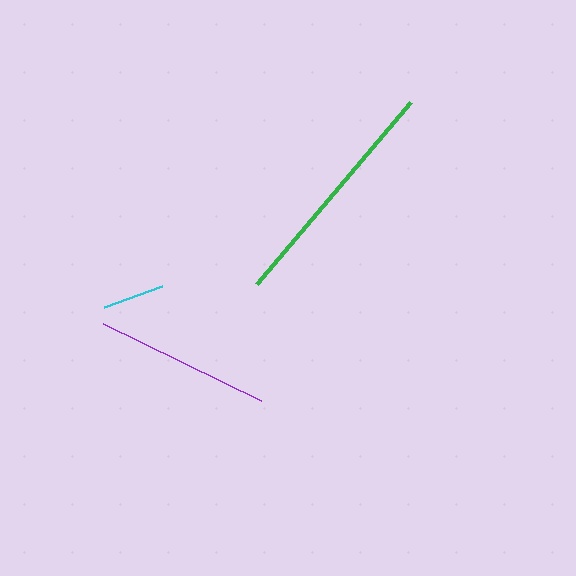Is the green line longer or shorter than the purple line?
The green line is longer than the purple line.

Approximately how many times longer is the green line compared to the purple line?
The green line is approximately 1.4 times the length of the purple line.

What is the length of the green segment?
The green segment is approximately 239 pixels long.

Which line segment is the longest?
The green line is the longest at approximately 239 pixels.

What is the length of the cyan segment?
The cyan segment is approximately 62 pixels long.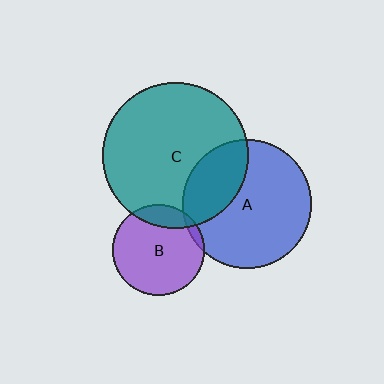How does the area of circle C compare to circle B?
Approximately 2.6 times.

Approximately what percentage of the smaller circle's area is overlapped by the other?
Approximately 15%.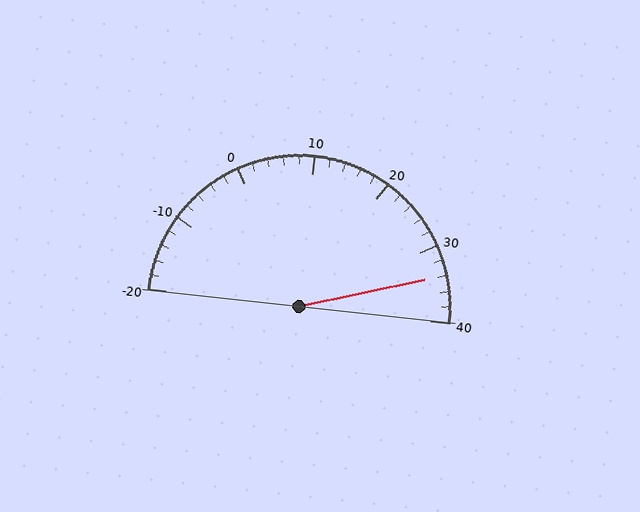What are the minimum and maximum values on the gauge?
The gauge ranges from -20 to 40.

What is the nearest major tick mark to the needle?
The nearest major tick mark is 30.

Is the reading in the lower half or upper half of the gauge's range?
The reading is in the upper half of the range (-20 to 40).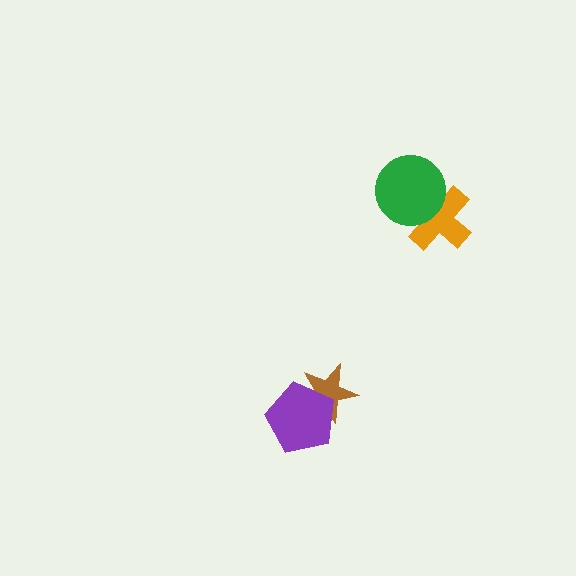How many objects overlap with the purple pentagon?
1 object overlaps with the purple pentagon.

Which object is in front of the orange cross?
The green circle is in front of the orange cross.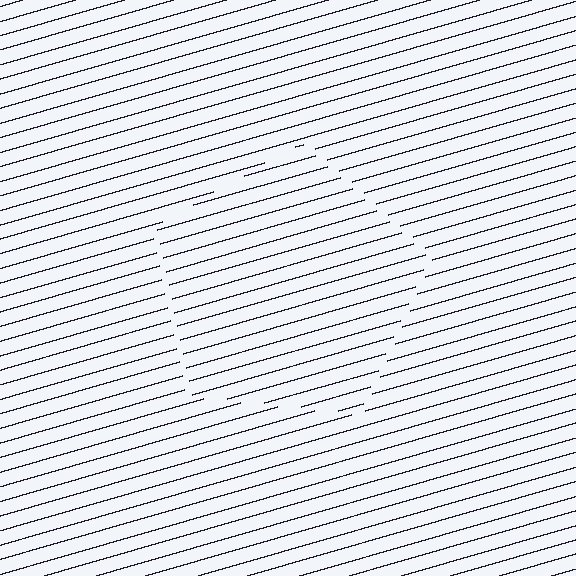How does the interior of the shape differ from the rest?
The interior of the shape contains the same grating, shifted by half a period — the contour is defined by the phase discontinuity where line-ends from the inner and outer gratings abut.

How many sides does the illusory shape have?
5 sides — the line-ends trace a pentagon.